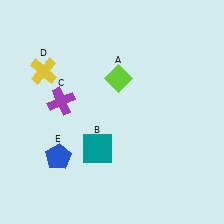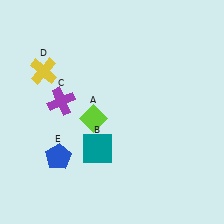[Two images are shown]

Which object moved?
The lime diamond (A) moved down.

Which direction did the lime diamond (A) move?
The lime diamond (A) moved down.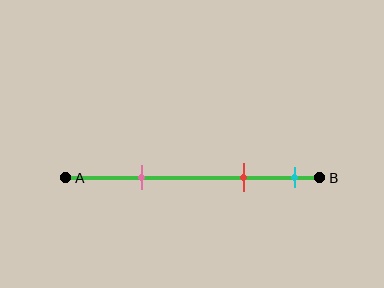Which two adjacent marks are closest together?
The red and cyan marks are the closest adjacent pair.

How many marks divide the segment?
There are 3 marks dividing the segment.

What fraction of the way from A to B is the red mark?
The red mark is approximately 70% (0.7) of the way from A to B.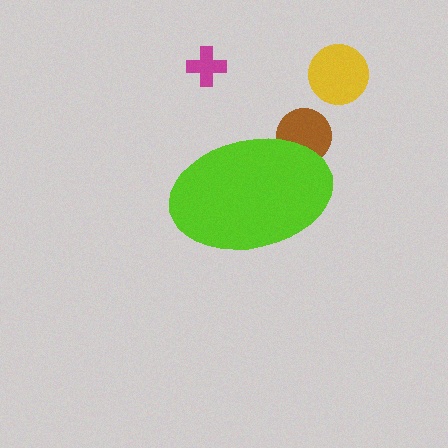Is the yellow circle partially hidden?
No, the yellow circle is fully visible.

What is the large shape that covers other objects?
A lime ellipse.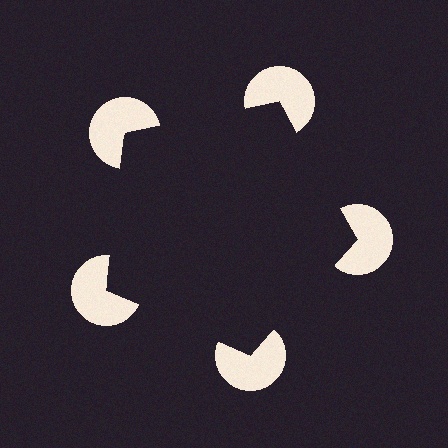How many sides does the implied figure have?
5 sides.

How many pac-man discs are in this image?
There are 5 — one at each vertex of the illusory pentagon.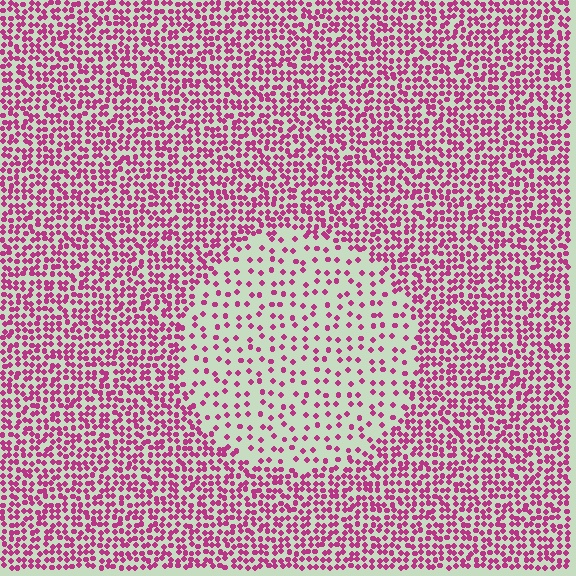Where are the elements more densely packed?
The elements are more densely packed outside the circle boundary.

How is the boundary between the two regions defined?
The boundary is defined by a change in element density (approximately 2.5x ratio). All elements are the same color, size, and shape.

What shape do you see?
I see a circle.